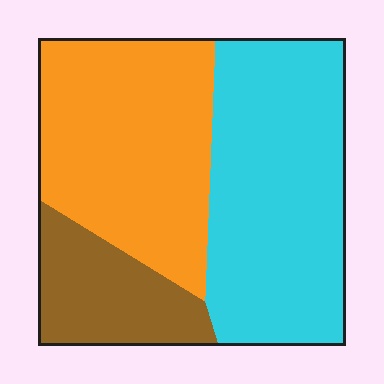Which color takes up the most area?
Cyan, at roughly 45%.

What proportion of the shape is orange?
Orange covers around 40% of the shape.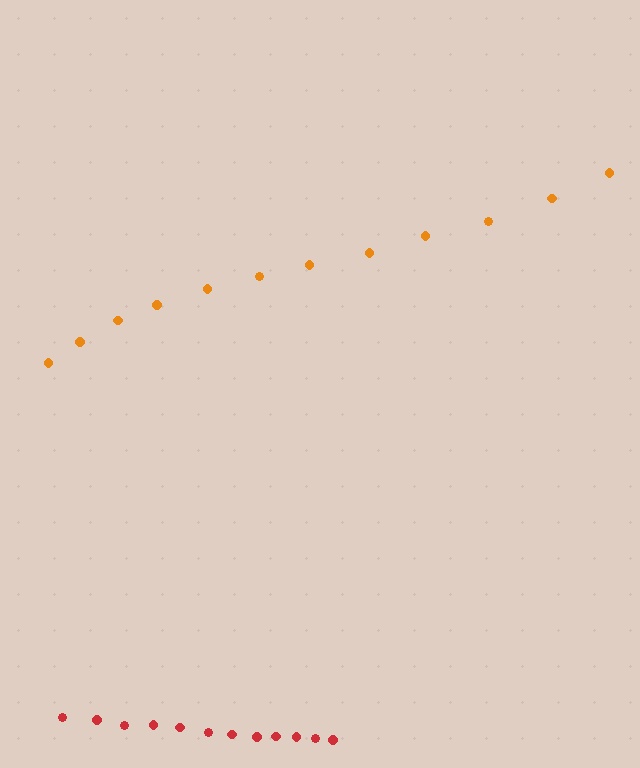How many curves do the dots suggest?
There are 2 distinct paths.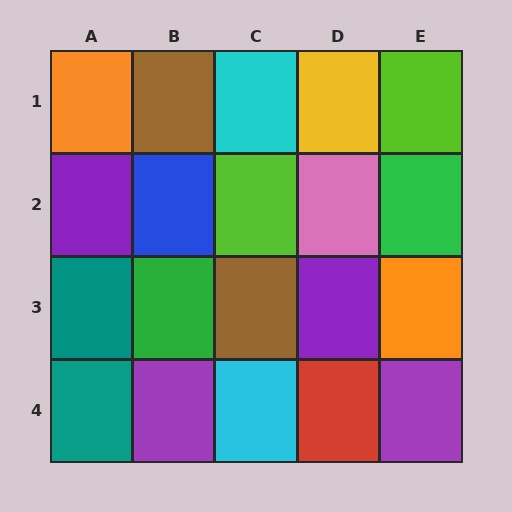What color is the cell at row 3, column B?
Green.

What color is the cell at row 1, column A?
Orange.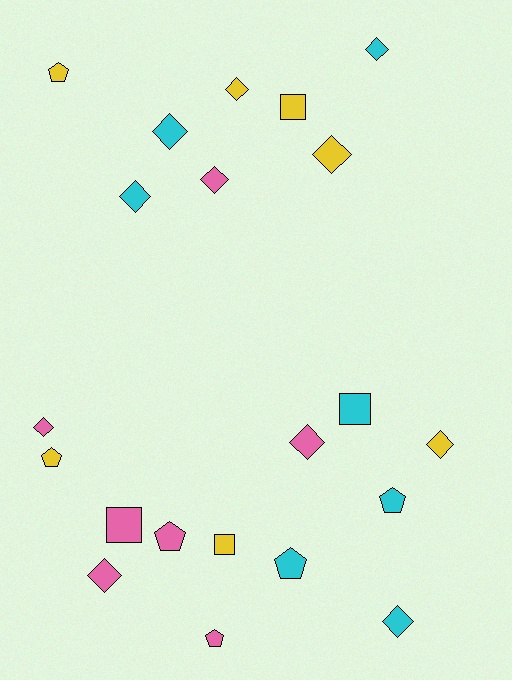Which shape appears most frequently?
Diamond, with 11 objects.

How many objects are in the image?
There are 21 objects.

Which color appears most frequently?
Pink, with 7 objects.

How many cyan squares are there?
There is 1 cyan square.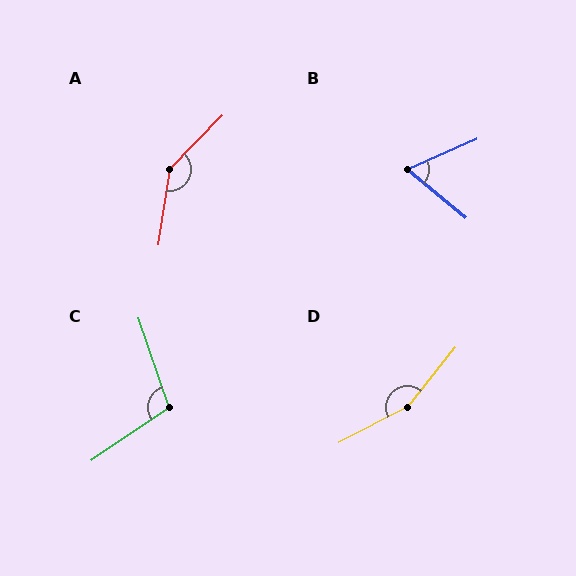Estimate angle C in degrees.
Approximately 105 degrees.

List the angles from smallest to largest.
B (63°), C (105°), A (144°), D (156°).